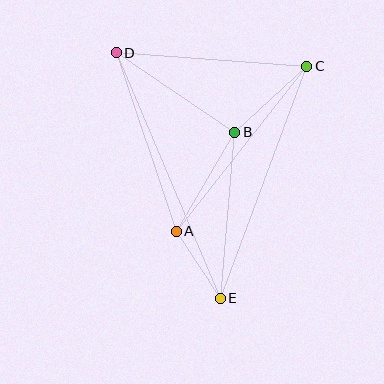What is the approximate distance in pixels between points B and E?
The distance between B and E is approximately 167 pixels.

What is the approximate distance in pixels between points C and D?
The distance between C and D is approximately 191 pixels.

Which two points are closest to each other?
Points A and E are closest to each other.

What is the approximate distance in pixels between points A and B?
The distance between A and B is approximately 115 pixels.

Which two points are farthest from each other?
Points D and E are farthest from each other.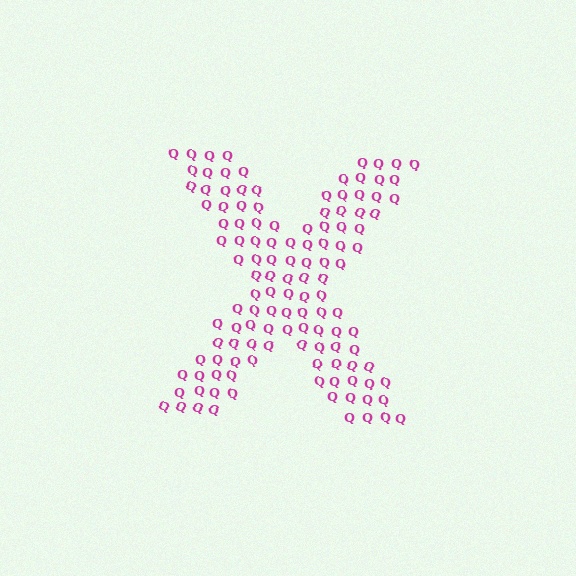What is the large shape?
The large shape is the letter X.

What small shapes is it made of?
It is made of small letter Q's.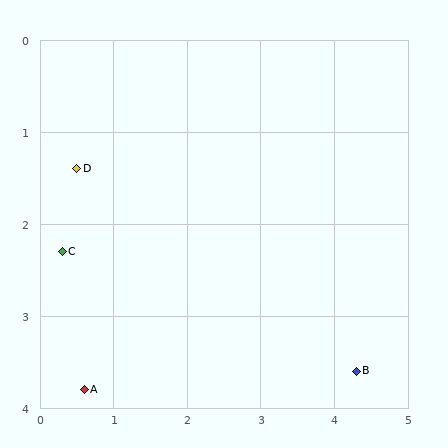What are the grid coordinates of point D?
Point D is at approximately (0.5, 1.4).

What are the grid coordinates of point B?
Point B is at approximately (4.3, 3.6).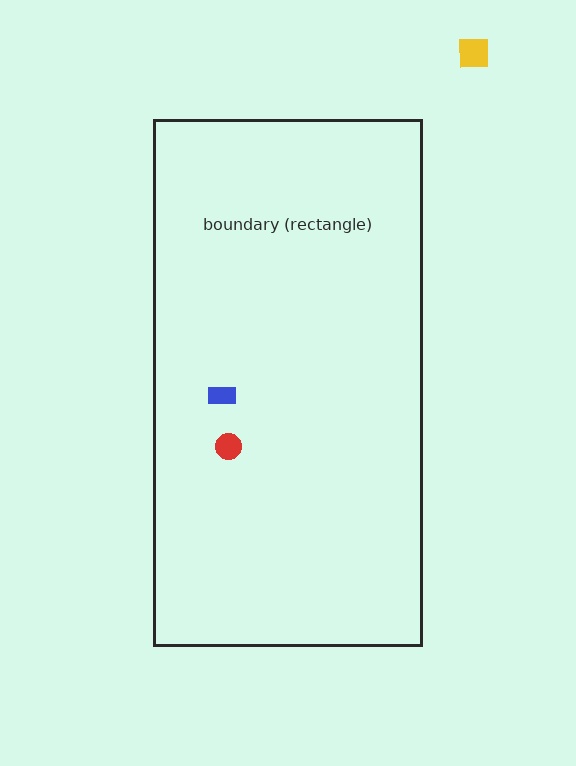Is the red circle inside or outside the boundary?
Inside.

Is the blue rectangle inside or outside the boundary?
Inside.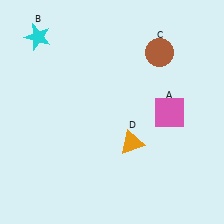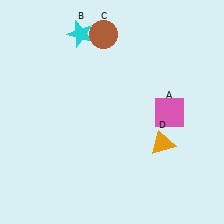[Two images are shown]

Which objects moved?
The objects that moved are: the cyan star (B), the brown circle (C), the orange triangle (D).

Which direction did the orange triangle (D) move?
The orange triangle (D) moved right.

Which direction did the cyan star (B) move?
The cyan star (B) moved right.